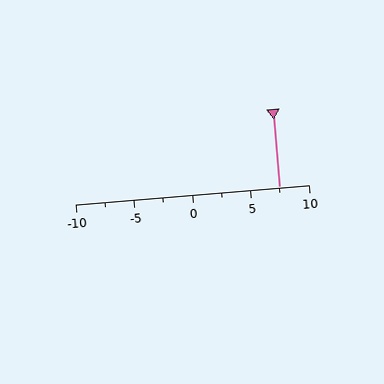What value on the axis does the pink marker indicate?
The marker indicates approximately 7.5.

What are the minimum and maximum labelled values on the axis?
The axis runs from -10 to 10.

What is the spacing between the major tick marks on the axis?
The major ticks are spaced 5 apart.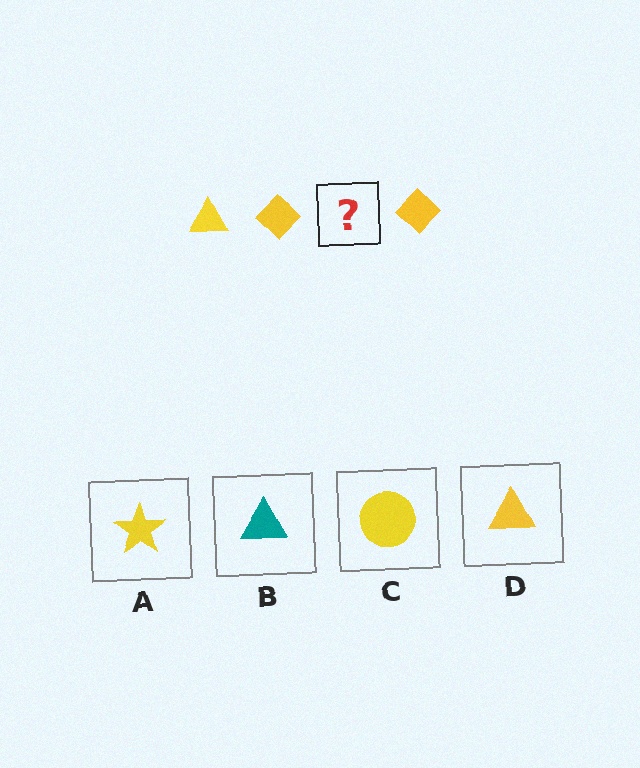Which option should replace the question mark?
Option D.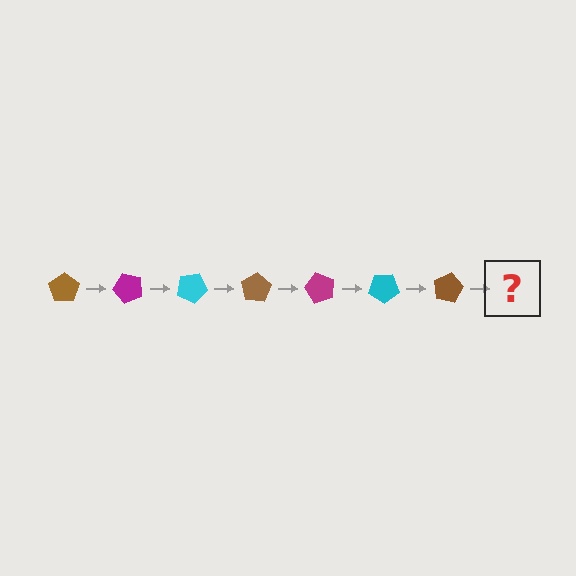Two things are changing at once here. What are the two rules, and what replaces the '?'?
The two rules are that it rotates 50 degrees each step and the color cycles through brown, magenta, and cyan. The '?' should be a magenta pentagon, rotated 350 degrees from the start.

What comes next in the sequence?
The next element should be a magenta pentagon, rotated 350 degrees from the start.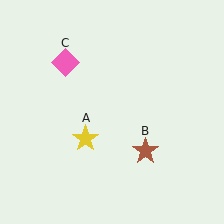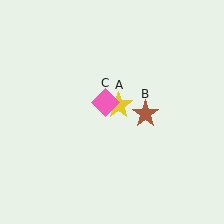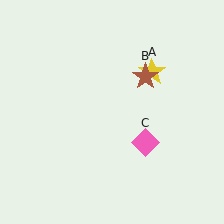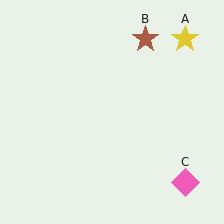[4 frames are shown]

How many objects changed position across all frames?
3 objects changed position: yellow star (object A), brown star (object B), pink diamond (object C).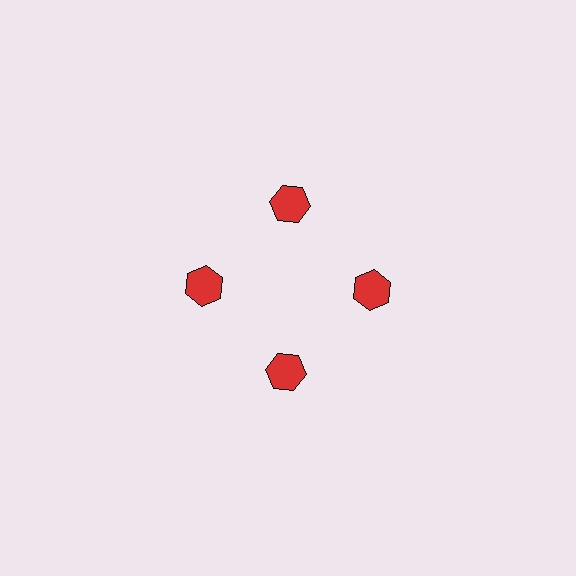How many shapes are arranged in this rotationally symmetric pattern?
There are 4 shapes, arranged in 4 groups of 1.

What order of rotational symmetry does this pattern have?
This pattern has 4-fold rotational symmetry.